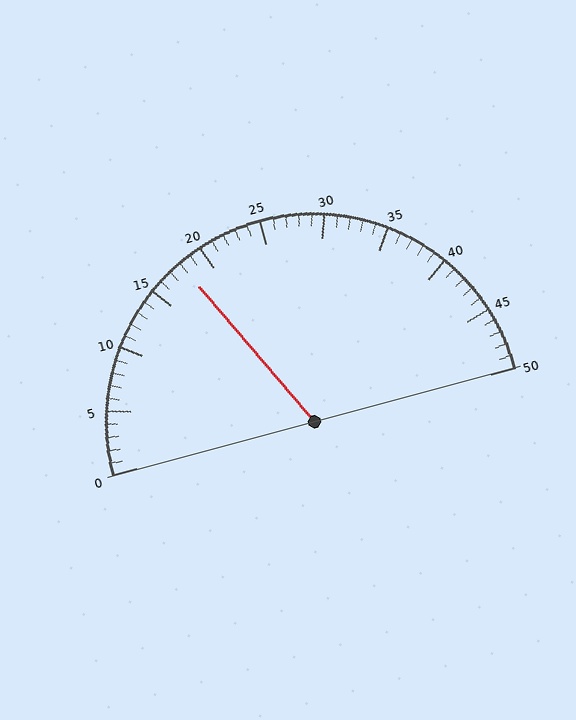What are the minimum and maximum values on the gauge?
The gauge ranges from 0 to 50.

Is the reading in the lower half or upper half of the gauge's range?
The reading is in the lower half of the range (0 to 50).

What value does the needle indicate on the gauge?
The needle indicates approximately 18.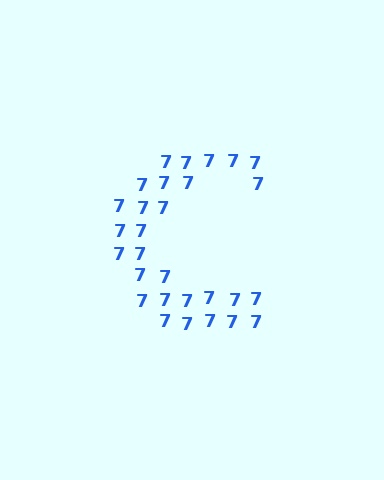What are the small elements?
The small elements are digit 7's.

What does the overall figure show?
The overall figure shows the letter C.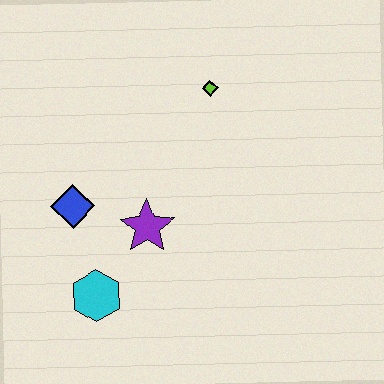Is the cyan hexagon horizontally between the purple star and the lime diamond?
No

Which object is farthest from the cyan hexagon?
The lime diamond is farthest from the cyan hexagon.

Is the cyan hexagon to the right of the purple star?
No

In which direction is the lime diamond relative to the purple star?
The lime diamond is above the purple star.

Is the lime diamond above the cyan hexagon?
Yes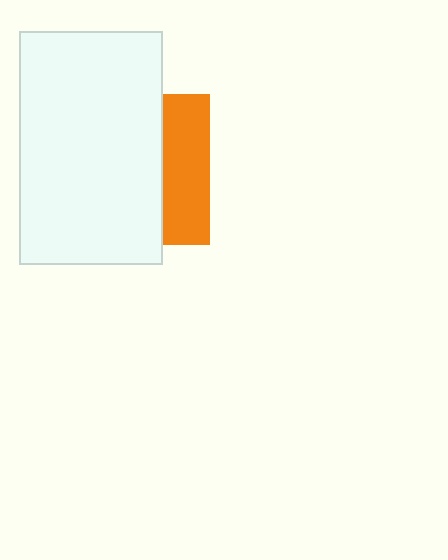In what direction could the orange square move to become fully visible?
The orange square could move right. That would shift it out from behind the white rectangle entirely.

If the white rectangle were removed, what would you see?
You would see the complete orange square.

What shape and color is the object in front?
The object in front is a white rectangle.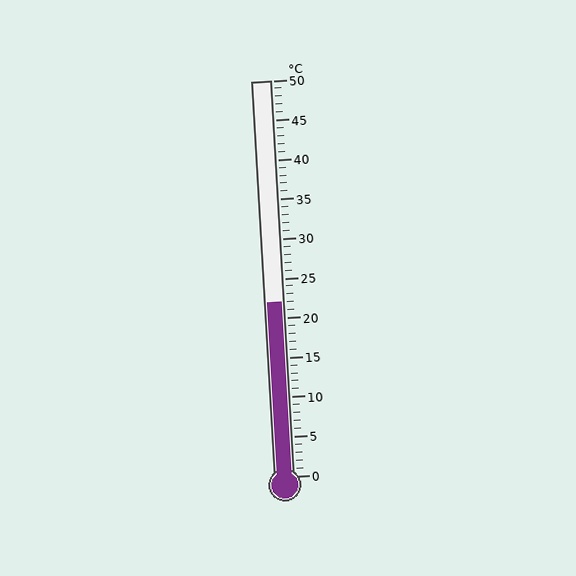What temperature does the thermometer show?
The thermometer shows approximately 22°C.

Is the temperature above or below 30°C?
The temperature is below 30°C.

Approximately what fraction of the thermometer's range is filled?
The thermometer is filled to approximately 45% of its range.